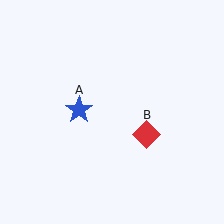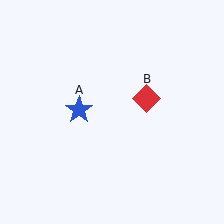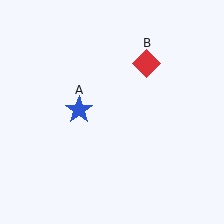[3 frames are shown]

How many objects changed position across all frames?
1 object changed position: red diamond (object B).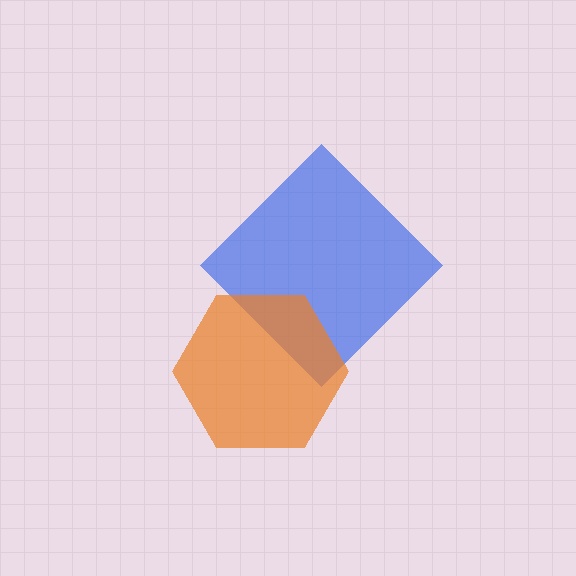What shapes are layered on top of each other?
The layered shapes are: a blue diamond, an orange hexagon.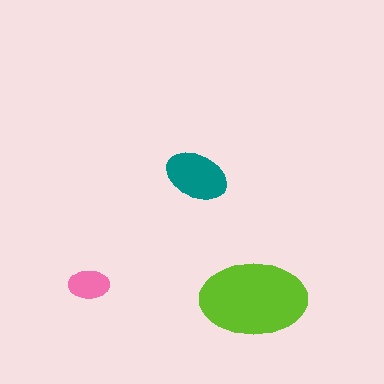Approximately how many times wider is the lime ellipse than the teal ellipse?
About 1.5 times wider.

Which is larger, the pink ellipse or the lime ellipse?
The lime one.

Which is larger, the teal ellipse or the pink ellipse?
The teal one.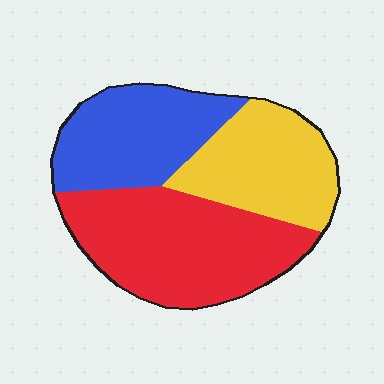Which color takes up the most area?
Red, at roughly 45%.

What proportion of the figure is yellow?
Yellow covers 28% of the figure.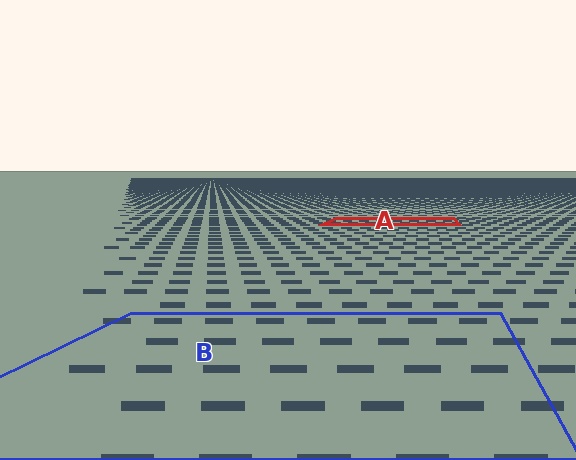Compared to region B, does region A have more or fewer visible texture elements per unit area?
Region A has more texture elements per unit area — they are packed more densely because it is farther away.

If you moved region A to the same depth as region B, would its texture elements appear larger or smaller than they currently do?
They would appear larger. At a closer depth, the same texture elements are projected at a bigger on-screen size.